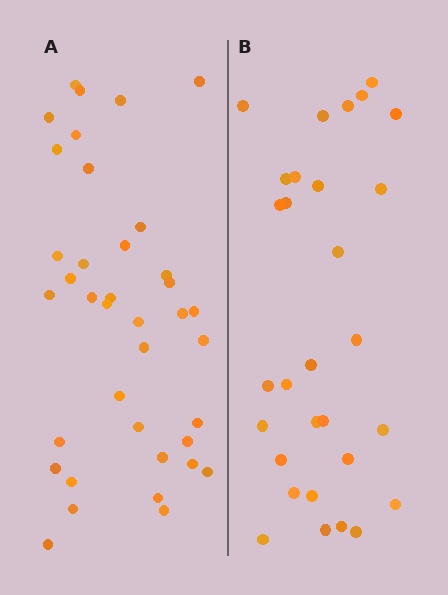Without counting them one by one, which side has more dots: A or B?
Region A (the left region) has more dots.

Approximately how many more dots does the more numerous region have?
Region A has roughly 8 or so more dots than region B.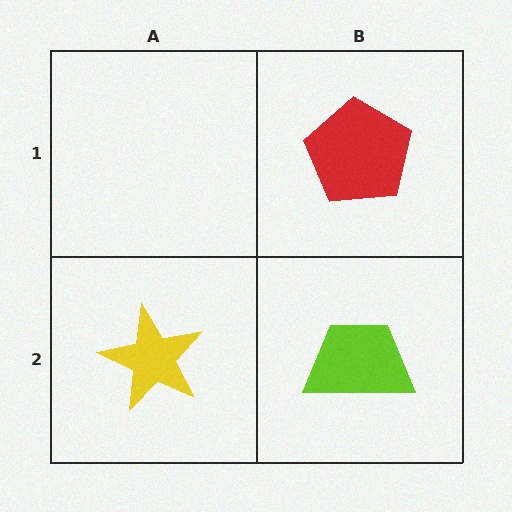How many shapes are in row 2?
2 shapes.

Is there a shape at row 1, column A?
No, that cell is empty.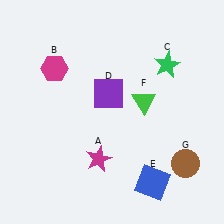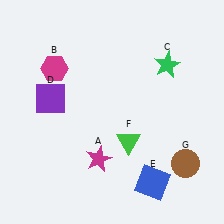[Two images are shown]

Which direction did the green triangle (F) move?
The green triangle (F) moved down.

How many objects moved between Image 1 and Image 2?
2 objects moved between the two images.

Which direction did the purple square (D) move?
The purple square (D) moved left.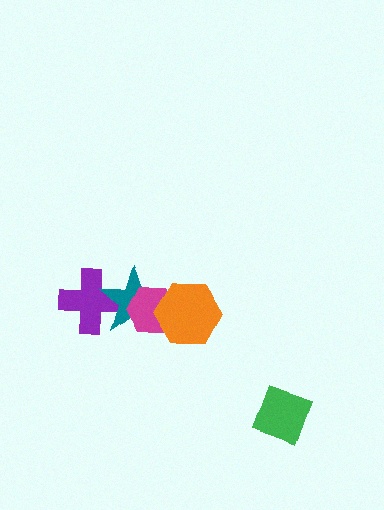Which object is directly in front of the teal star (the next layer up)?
The magenta hexagon is directly in front of the teal star.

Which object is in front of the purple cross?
The teal star is in front of the purple cross.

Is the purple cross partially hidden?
Yes, it is partially covered by another shape.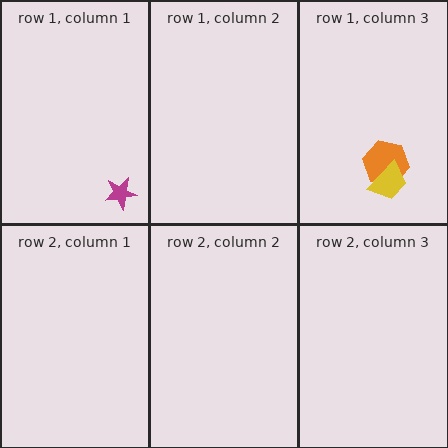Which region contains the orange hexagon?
The row 1, column 3 region.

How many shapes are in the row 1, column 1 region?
1.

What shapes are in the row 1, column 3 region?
The orange hexagon, the yellow trapezoid.